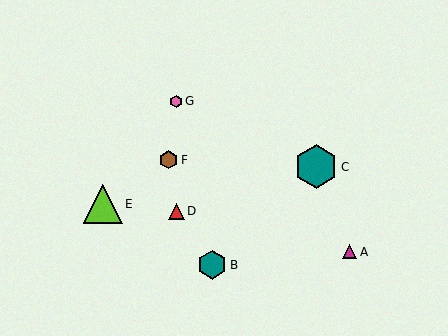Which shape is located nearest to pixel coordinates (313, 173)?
The teal hexagon (labeled C) at (316, 167) is nearest to that location.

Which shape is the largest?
The teal hexagon (labeled C) is the largest.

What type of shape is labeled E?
Shape E is a lime triangle.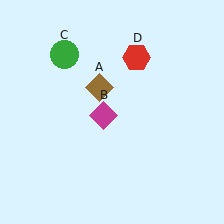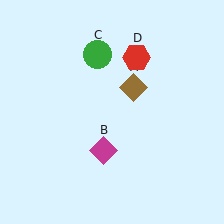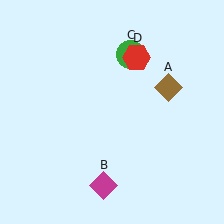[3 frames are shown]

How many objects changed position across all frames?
3 objects changed position: brown diamond (object A), magenta diamond (object B), green circle (object C).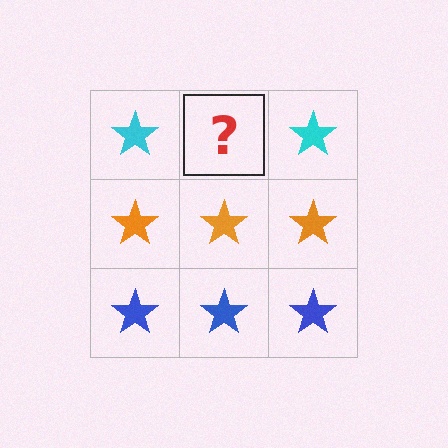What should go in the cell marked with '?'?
The missing cell should contain a cyan star.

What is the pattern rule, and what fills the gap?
The rule is that each row has a consistent color. The gap should be filled with a cyan star.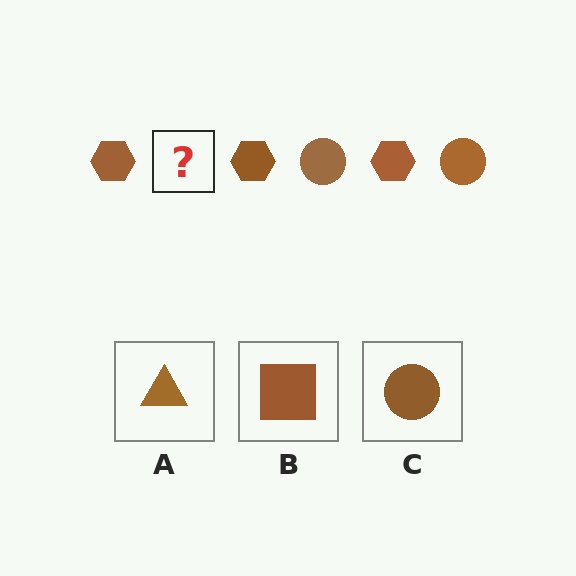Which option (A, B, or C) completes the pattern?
C.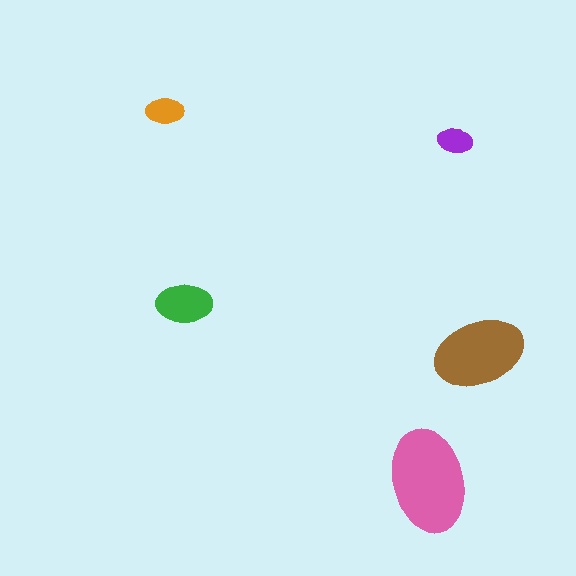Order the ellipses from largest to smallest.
the pink one, the brown one, the green one, the orange one, the purple one.